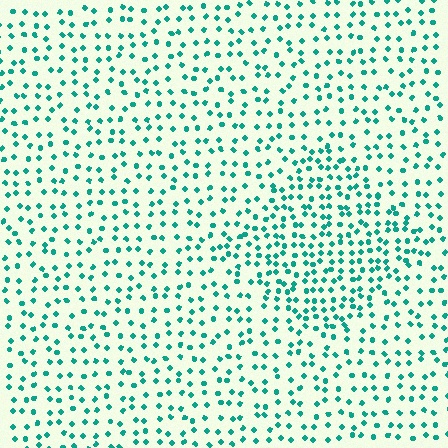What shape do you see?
I see a diamond.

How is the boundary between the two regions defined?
The boundary is defined by a change in element density (approximately 1.7x ratio). All elements are the same color, size, and shape.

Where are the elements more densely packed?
The elements are more densely packed inside the diamond boundary.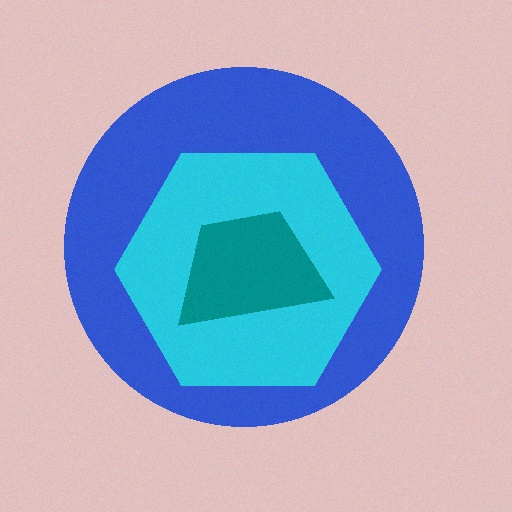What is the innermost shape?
The teal trapezoid.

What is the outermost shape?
The blue circle.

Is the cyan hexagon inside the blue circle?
Yes.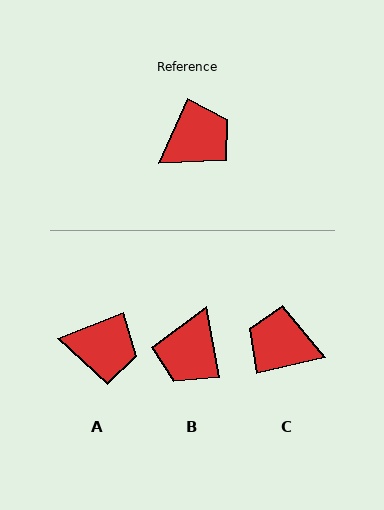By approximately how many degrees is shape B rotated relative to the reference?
Approximately 146 degrees clockwise.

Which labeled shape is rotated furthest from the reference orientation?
B, about 146 degrees away.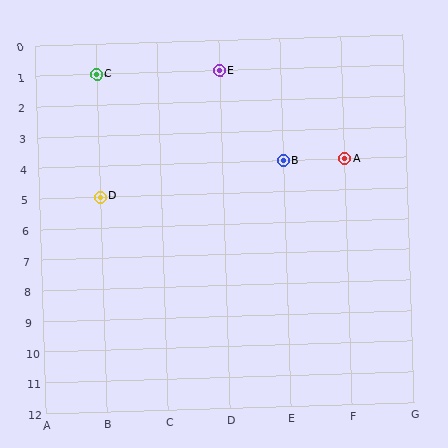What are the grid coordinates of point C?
Point C is at grid coordinates (B, 1).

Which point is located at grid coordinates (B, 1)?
Point C is at (B, 1).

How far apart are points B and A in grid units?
Points B and A are 1 column apart.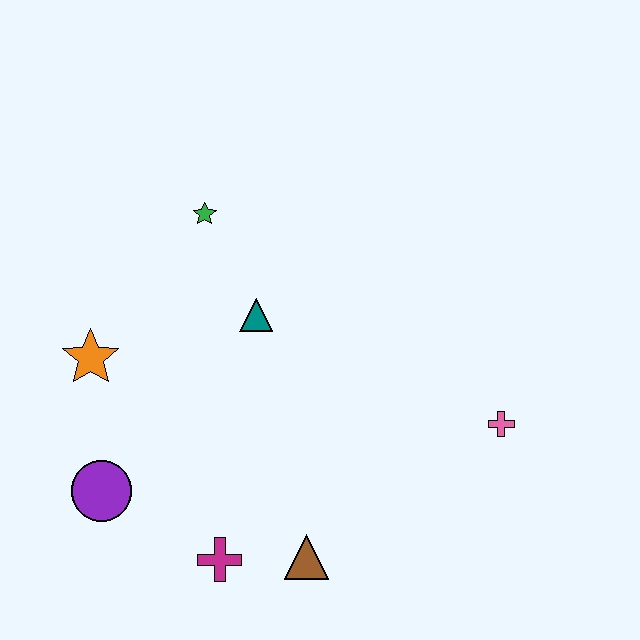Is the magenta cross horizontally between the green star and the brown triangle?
Yes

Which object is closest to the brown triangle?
The magenta cross is closest to the brown triangle.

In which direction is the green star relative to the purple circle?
The green star is above the purple circle.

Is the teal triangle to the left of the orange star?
No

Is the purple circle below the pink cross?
Yes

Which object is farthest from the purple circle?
The pink cross is farthest from the purple circle.